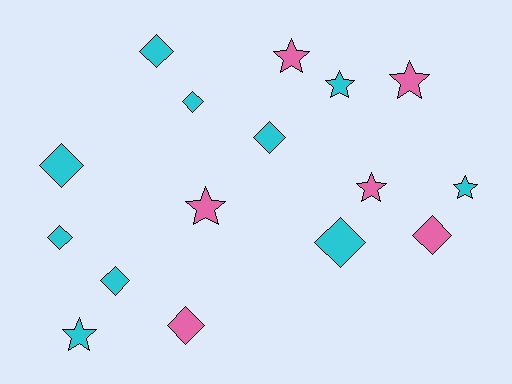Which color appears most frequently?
Cyan, with 10 objects.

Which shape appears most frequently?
Diamond, with 9 objects.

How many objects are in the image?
There are 16 objects.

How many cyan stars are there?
There are 3 cyan stars.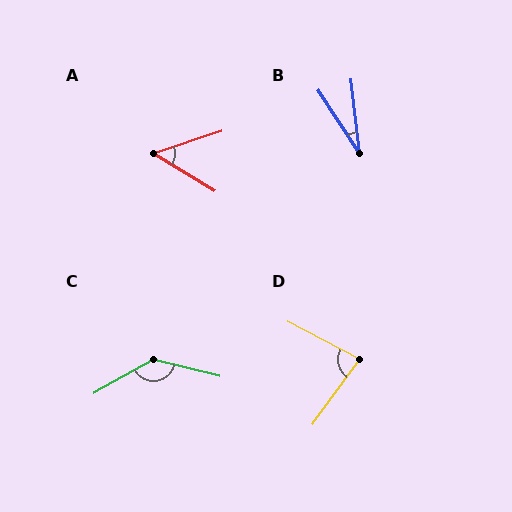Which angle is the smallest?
B, at approximately 27 degrees.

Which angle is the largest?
C, at approximately 136 degrees.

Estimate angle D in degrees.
Approximately 81 degrees.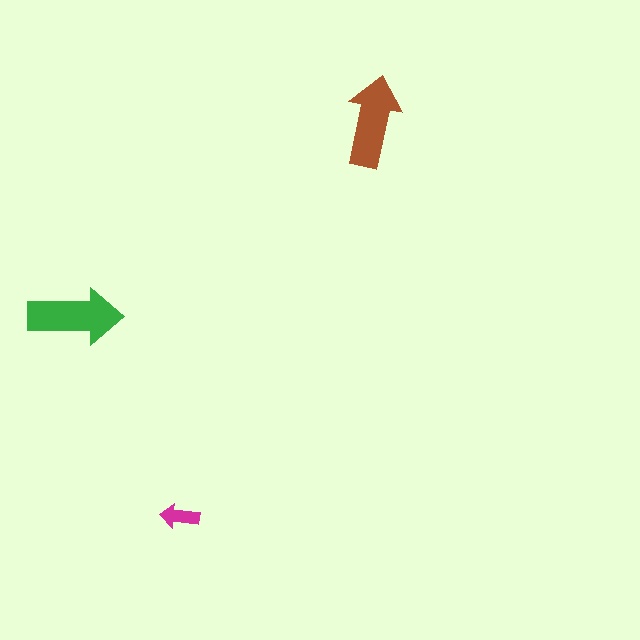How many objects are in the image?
There are 3 objects in the image.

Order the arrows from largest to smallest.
the green one, the brown one, the magenta one.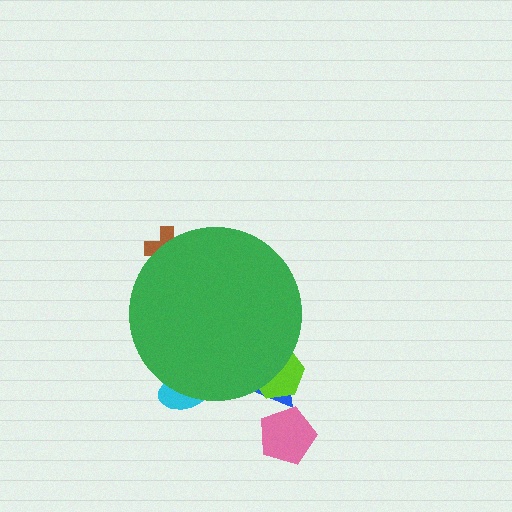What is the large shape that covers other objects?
A green circle.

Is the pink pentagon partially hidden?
No, the pink pentagon is fully visible.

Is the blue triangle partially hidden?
Yes, the blue triangle is partially hidden behind the green circle.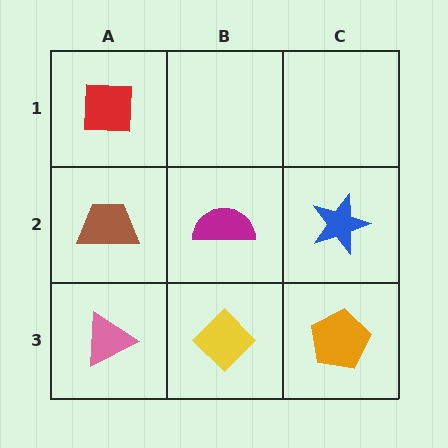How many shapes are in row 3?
3 shapes.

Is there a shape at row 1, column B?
No, that cell is empty.